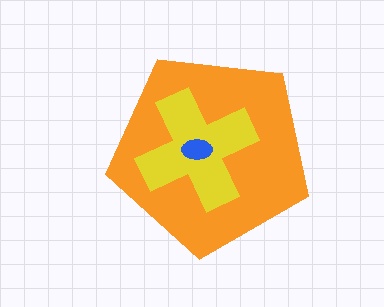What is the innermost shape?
The blue ellipse.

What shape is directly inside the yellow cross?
The blue ellipse.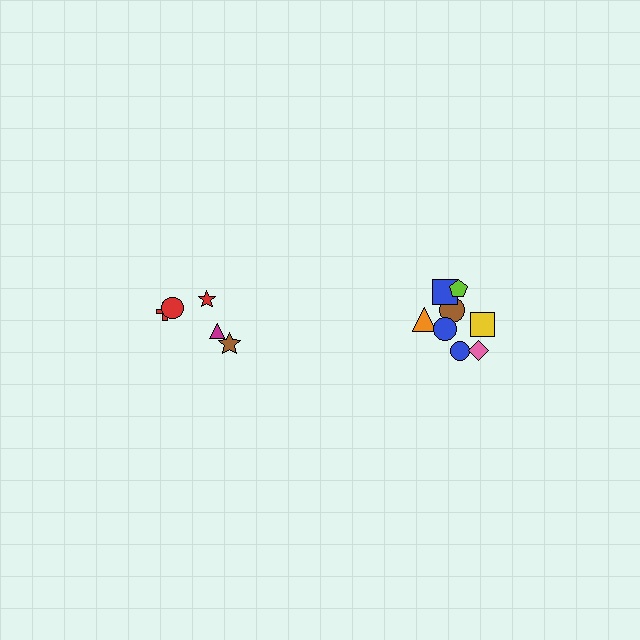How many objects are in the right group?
There are 8 objects.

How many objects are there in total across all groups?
There are 13 objects.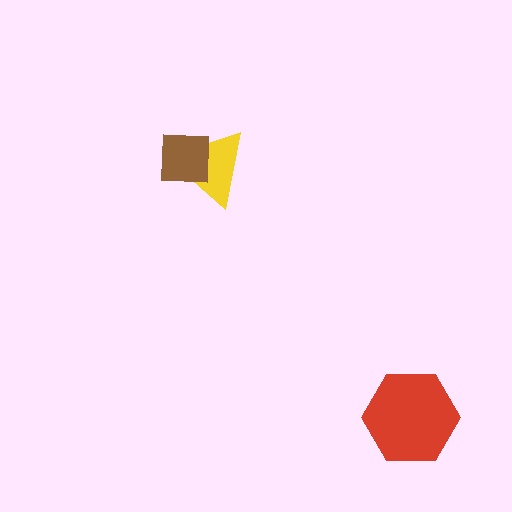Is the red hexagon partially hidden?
No, no other shape covers it.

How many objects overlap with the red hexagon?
0 objects overlap with the red hexagon.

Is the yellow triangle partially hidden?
Yes, it is partially covered by another shape.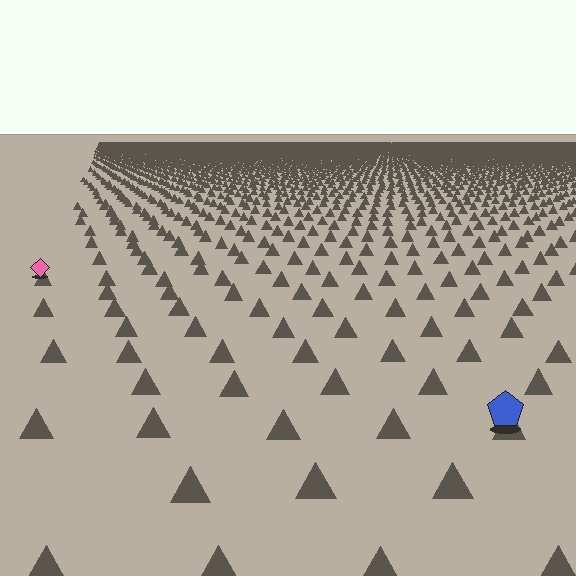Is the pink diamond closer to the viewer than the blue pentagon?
No. The blue pentagon is closer — you can tell from the texture gradient: the ground texture is coarser near it.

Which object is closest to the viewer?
The blue pentagon is closest. The texture marks near it are larger and more spread out.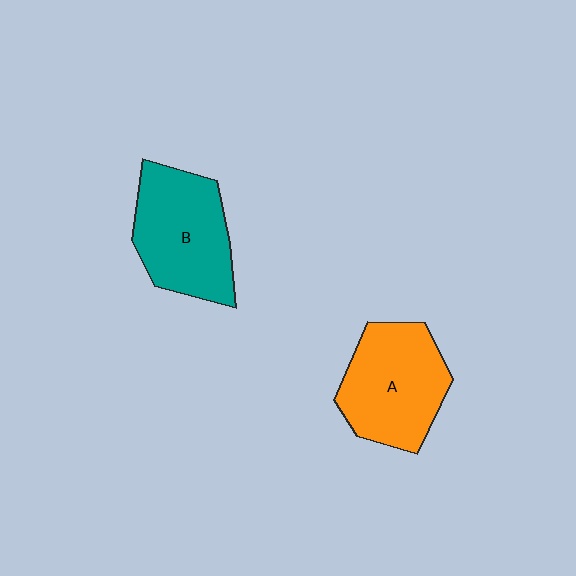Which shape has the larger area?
Shape A (orange).